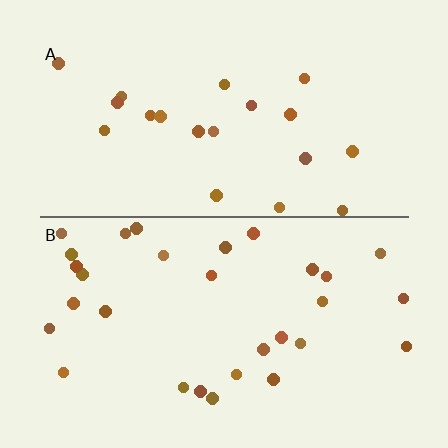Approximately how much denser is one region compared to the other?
Approximately 1.5× — region B over region A.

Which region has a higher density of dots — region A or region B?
B (the bottom).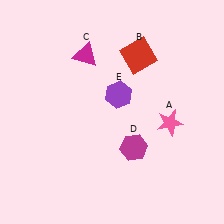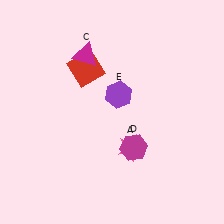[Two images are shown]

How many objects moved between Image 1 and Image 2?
2 objects moved between the two images.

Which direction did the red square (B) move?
The red square (B) moved left.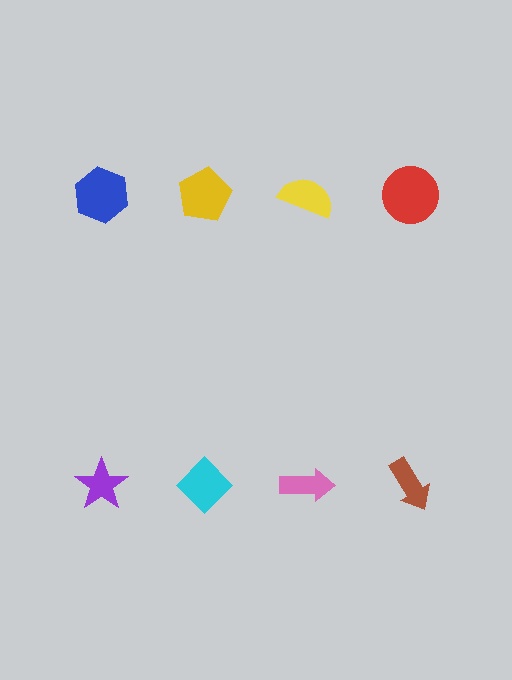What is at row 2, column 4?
A brown arrow.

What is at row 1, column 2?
A yellow pentagon.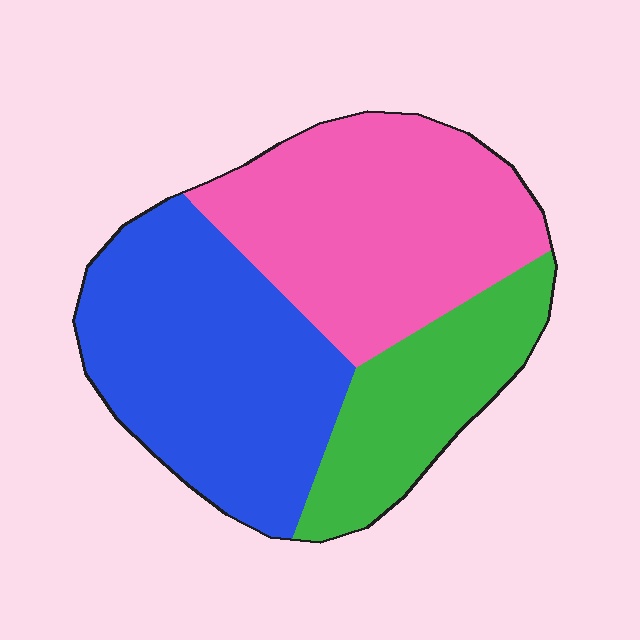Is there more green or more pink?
Pink.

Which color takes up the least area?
Green, at roughly 20%.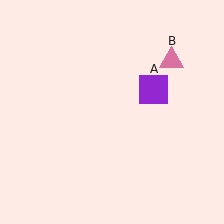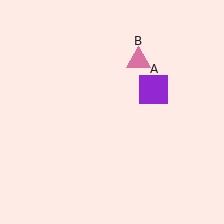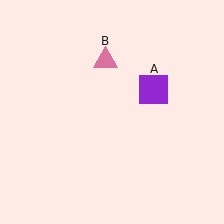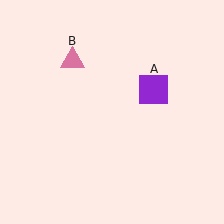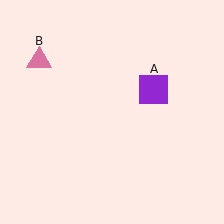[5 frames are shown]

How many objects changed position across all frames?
1 object changed position: pink triangle (object B).